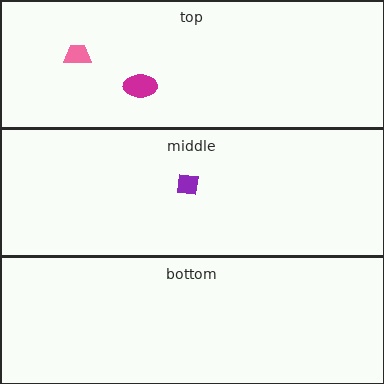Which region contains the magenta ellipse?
The top region.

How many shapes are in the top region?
2.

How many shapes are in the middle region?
1.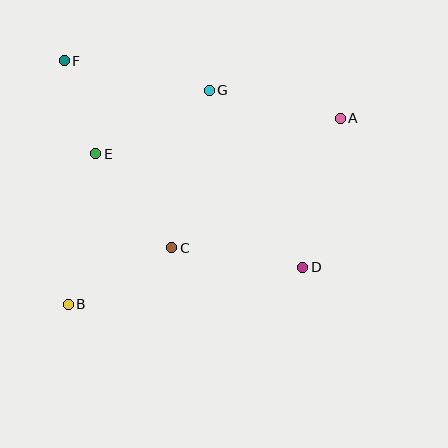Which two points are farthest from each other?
Points A and B are farthest from each other.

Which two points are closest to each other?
Points E and F are closest to each other.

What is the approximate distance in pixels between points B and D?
The distance between B and D is approximately 237 pixels.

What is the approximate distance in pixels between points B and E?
The distance between B and E is approximately 153 pixels.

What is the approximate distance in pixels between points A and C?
The distance between A and C is approximately 213 pixels.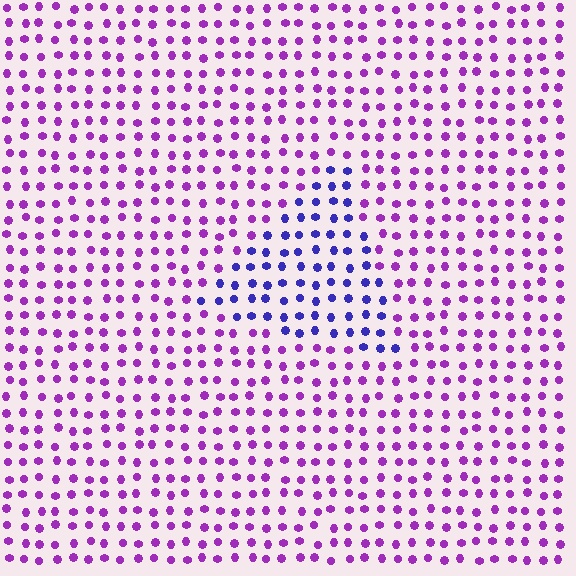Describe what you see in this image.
The image is filled with small purple elements in a uniform arrangement. A triangle-shaped region is visible where the elements are tinted to a slightly different hue, forming a subtle color boundary.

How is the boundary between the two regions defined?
The boundary is defined purely by a slight shift in hue (about 45 degrees). Spacing, size, and orientation are identical on both sides.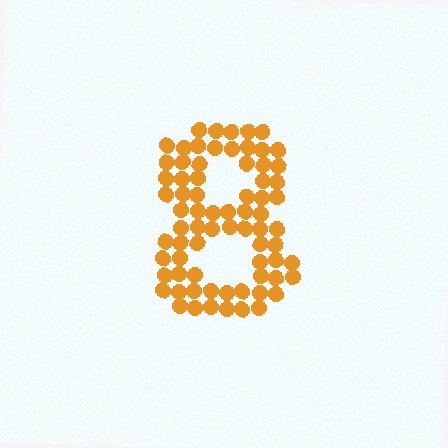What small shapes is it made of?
It is made of small circles.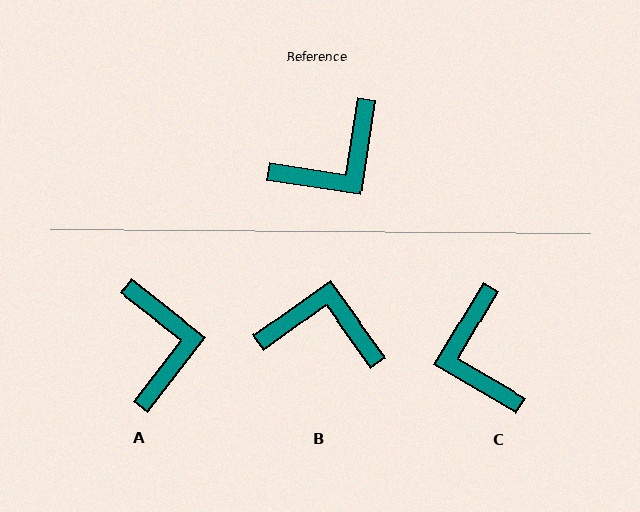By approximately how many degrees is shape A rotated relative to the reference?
Approximately 61 degrees counter-clockwise.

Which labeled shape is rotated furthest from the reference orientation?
B, about 134 degrees away.